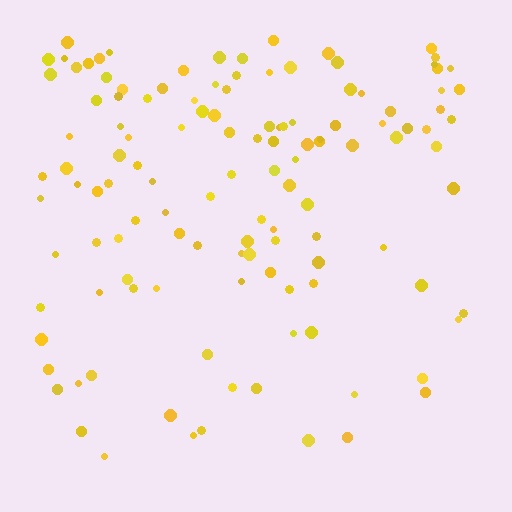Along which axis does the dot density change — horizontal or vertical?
Vertical.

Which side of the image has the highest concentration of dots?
The top.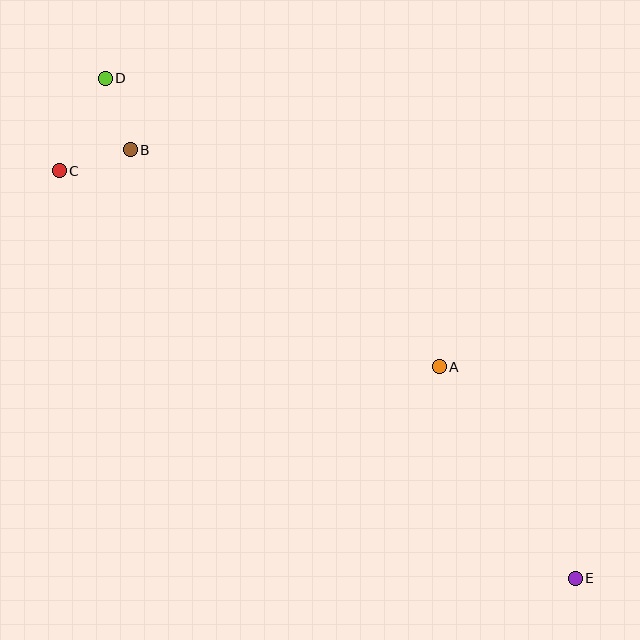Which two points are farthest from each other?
Points D and E are farthest from each other.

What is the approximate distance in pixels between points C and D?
The distance between C and D is approximately 103 pixels.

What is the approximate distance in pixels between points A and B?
The distance between A and B is approximately 378 pixels.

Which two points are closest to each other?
Points B and C are closest to each other.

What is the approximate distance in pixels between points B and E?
The distance between B and E is approximately 618 pixels.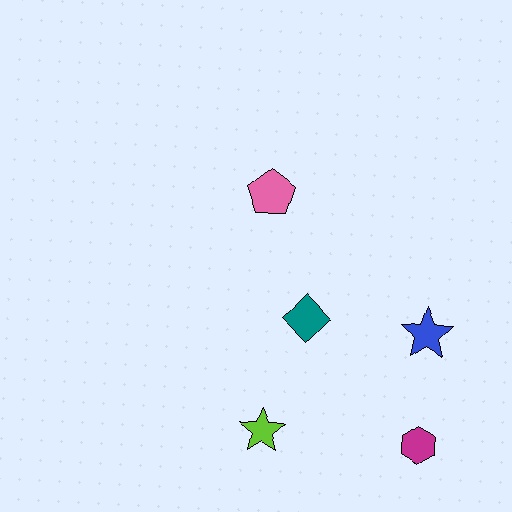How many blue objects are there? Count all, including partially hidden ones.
There is 1 blue object.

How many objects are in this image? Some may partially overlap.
There are 5 objects.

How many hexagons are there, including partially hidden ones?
There is 1 hexagon.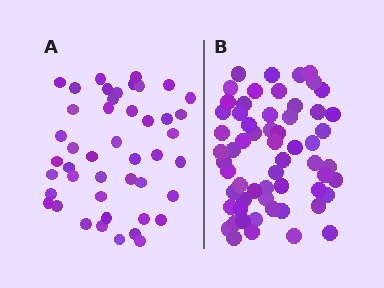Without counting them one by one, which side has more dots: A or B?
Region B (the right region) has more dots.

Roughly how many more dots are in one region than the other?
Region B has approximately 15 more dots than region A.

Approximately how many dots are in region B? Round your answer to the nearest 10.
About 60 dots.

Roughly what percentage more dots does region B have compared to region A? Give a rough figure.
About 35% more.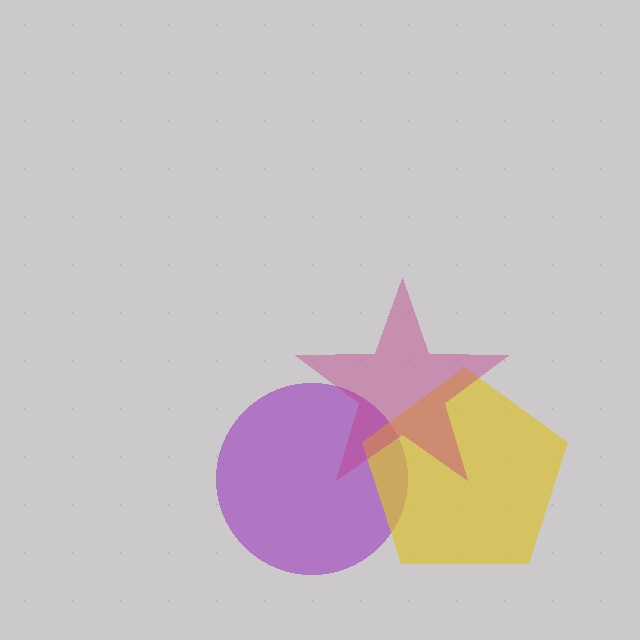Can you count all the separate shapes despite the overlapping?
Yes, there are 3 separate shapes.